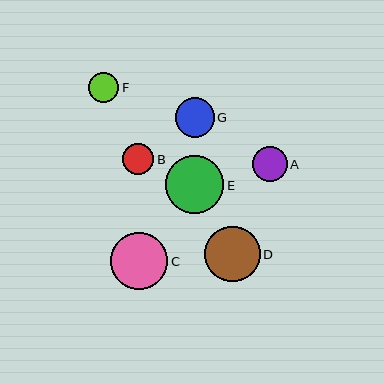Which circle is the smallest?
Circle F is the smallest with a size of approximately 30 pixels.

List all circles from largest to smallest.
From largest to smallest: E, C, D, G, A, B, F.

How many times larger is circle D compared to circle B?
Circle D is approximately 1.8 times the size of circle B.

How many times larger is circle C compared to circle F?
Circle C is approximately 1.9 times the size of circle F.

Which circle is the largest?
Circle E is the largest with a size of approximately 59 pixels.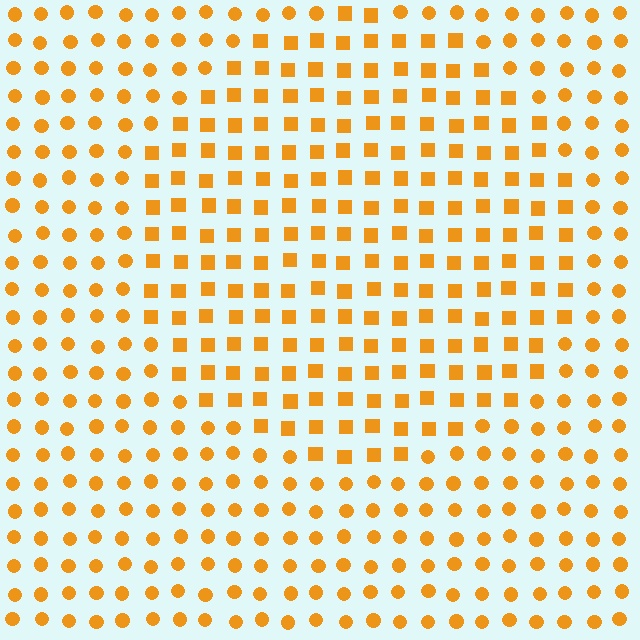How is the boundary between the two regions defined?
The boundary is defined by a change in element shape: squares inside vs. circles outside. All elements share the same color and spacing.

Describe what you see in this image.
The image is filled with small orange elements arranged in a uniform grid. A circle-shaped region contains squares, while the surrounding area contains circles. The boundary is defined purely by the change in element shape.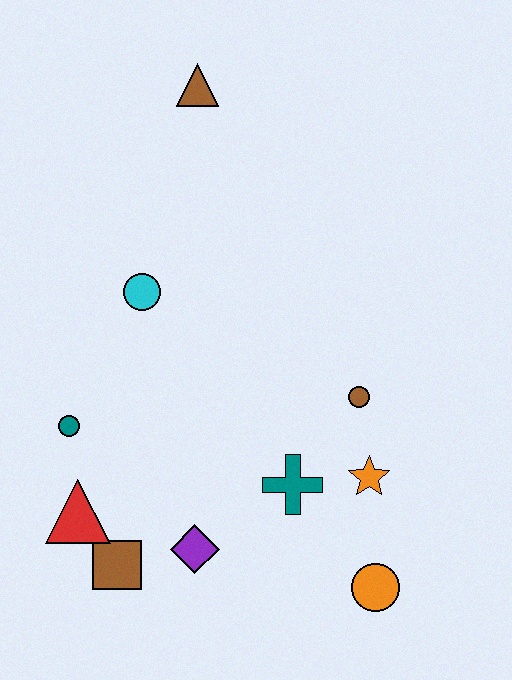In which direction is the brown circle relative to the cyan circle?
The brown circle is to the right of the cyan circle.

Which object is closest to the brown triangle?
The cyan circle is closest to the brown triangle.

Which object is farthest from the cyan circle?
The orange circle is farthest from the cyan circle.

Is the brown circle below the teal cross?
No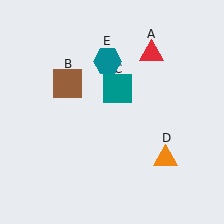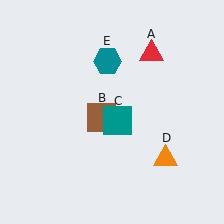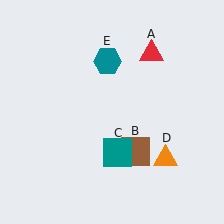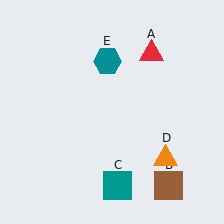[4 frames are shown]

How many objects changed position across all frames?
2 objects changed position: brown square (object B), teal square (object C).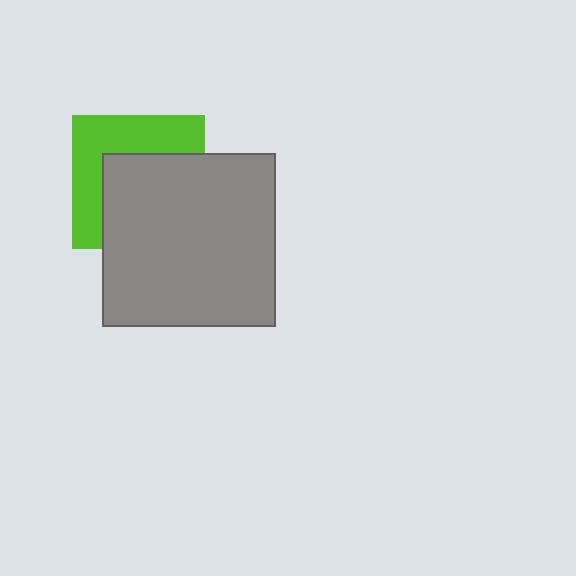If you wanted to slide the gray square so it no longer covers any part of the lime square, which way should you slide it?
Slide it toward the lower-right — that is the most direct way to separate the two shapes.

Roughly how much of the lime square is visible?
A small part of it is visible (roughly 44%).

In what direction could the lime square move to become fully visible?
The lime square could move toward the upper-left. That would shift it out from behind the gray square entirely.